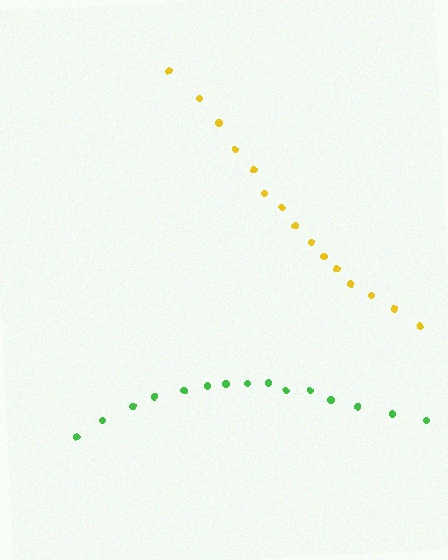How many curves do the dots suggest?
There are 2 distinct paths.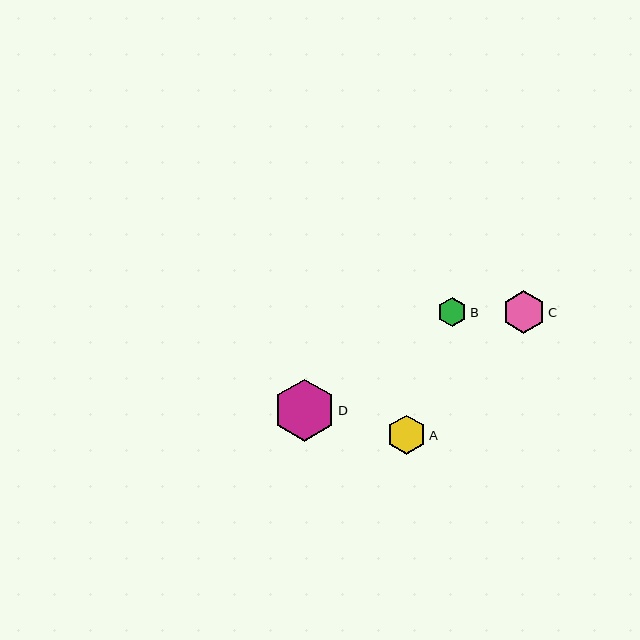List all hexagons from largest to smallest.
From largest to smallest: D, C, A, B.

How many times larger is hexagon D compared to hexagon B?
Hexagon D is approximately 2.1 times the size of hexagon B.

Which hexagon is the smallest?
Hexagon B is the smallest with a size of approximately 29 pixels.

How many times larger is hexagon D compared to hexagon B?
Hexagon D is approximately 2.1 times the size of hexagon B.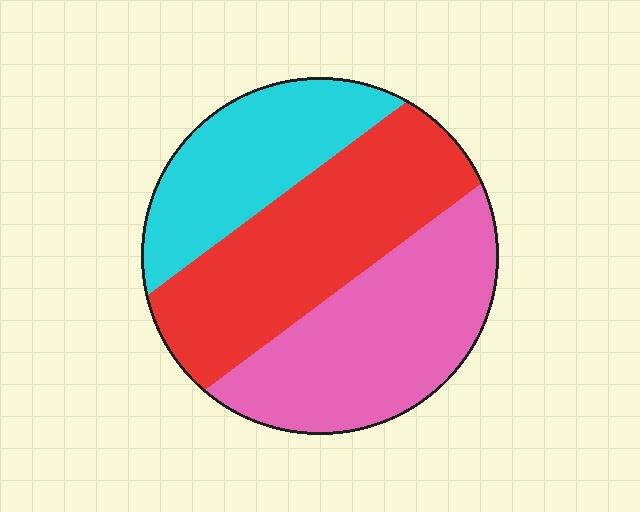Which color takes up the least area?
Cyan, at roughly 25%.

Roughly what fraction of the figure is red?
Red takes up between a quarter and a half of the figure.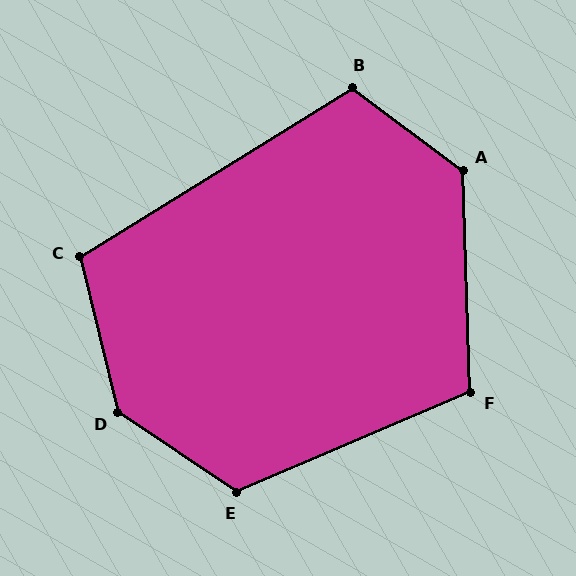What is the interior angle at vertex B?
Approximately 111 degrees (obtuse).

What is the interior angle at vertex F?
Approximately 111 degrees (obtuse).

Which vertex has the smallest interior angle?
C, at approximately 108 degrees.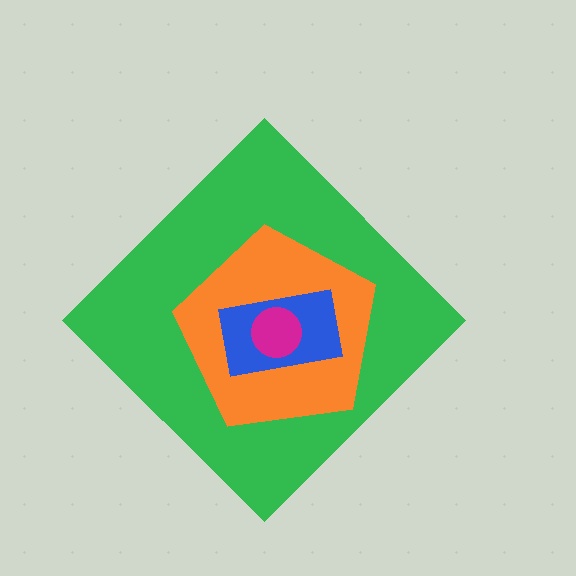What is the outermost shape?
The green diamond.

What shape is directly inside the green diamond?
The orange pentagon.